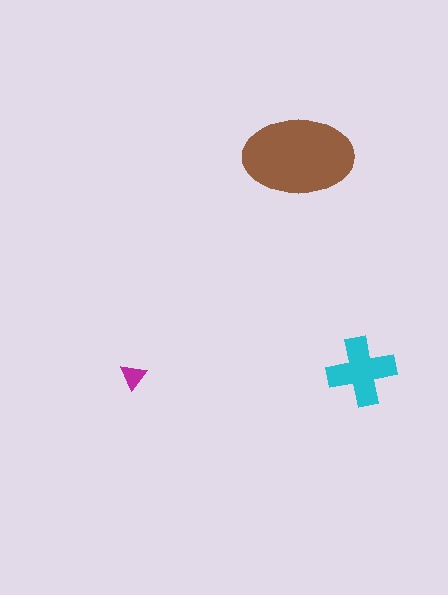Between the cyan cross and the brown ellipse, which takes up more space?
The brown ellipse.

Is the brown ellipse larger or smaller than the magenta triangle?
Larger.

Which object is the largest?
The brown ellipse.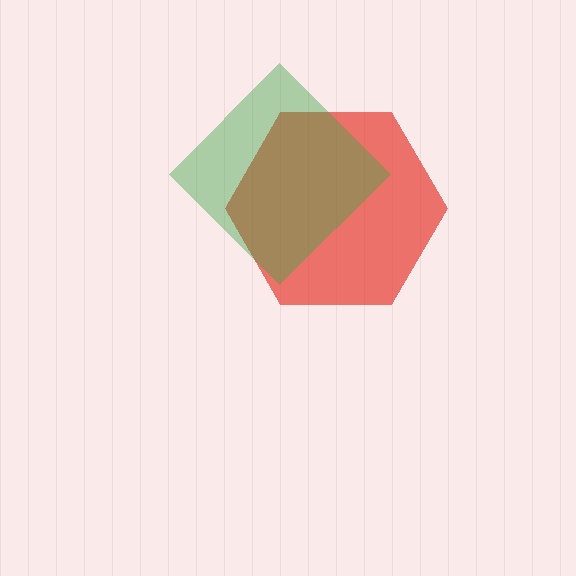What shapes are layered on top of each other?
The layered shapes are: a red hexagon, a green diamond.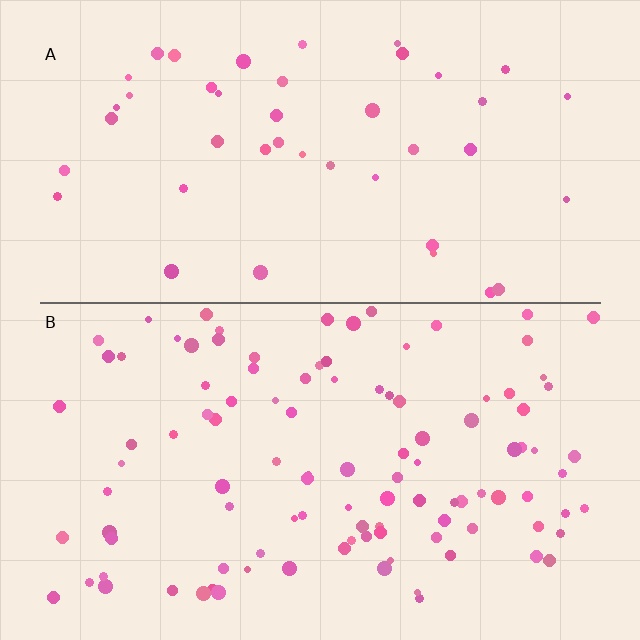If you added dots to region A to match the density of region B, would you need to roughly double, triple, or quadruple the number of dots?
Approximately double.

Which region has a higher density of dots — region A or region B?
B (the bottom).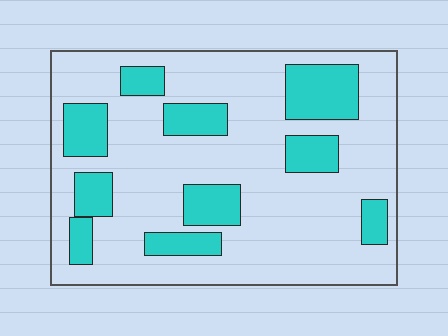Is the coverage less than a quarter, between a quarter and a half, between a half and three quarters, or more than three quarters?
Between a quarter and a half.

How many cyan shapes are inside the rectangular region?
10.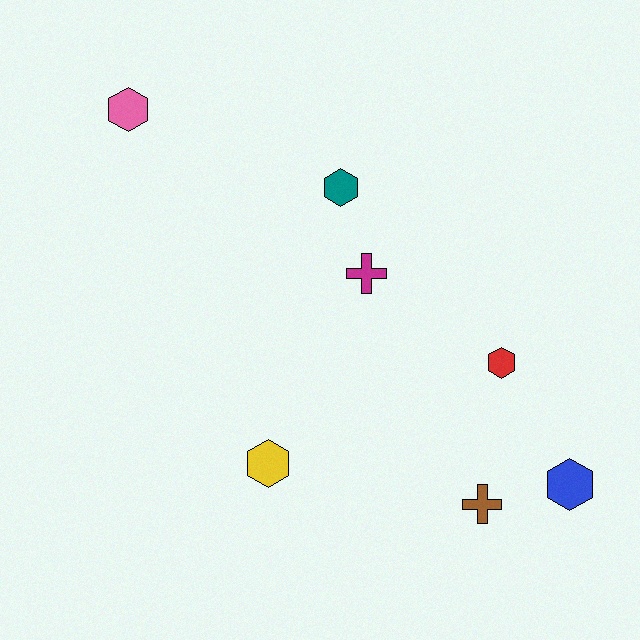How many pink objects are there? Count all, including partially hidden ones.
There is 1 pink object.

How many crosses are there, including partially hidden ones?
There are 2 crosses.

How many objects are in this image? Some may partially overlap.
There are 7 objects.